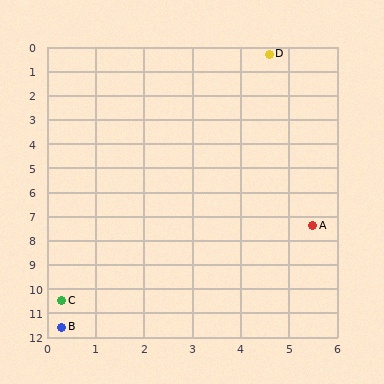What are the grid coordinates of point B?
Point B is at approximately (0.3, 11.6).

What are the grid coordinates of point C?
Point C is at approximately (0.3, 10.5).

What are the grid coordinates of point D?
Point D is at approximately (4.6, 0.3).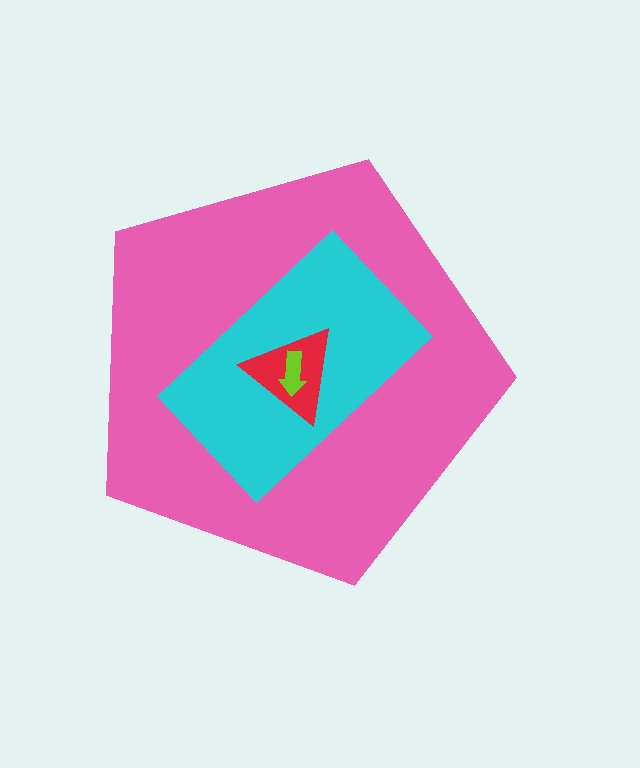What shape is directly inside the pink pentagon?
The cyan rectangle.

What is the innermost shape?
The lime arrow.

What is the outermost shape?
The pink pentagon.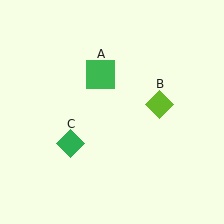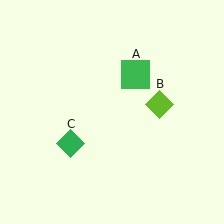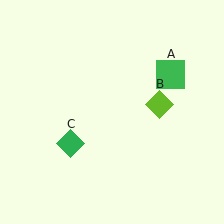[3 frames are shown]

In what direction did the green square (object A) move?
The green square (object A) moved right.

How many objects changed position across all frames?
1 object changed position: green square (object A).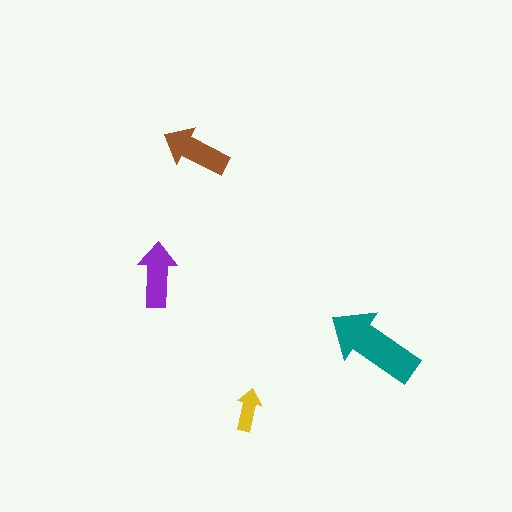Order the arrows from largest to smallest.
the teal one, the brown one, the purple one, the yellow one.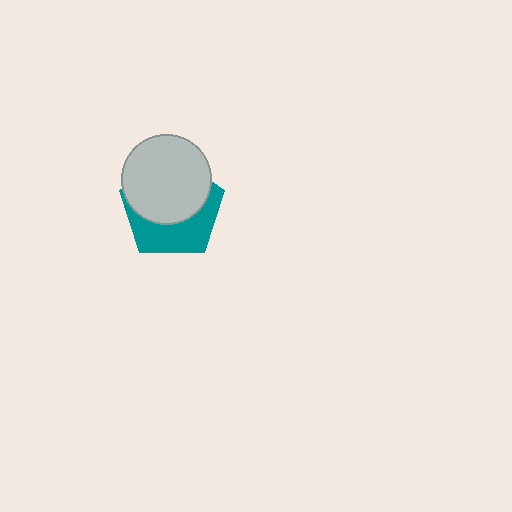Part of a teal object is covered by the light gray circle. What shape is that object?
It is a pentagon.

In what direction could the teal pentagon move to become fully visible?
The teal pentagon could move down. That would shift it out from behind the light gray circle entirely.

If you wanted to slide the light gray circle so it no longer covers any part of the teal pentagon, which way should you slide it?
Slide it up — that is the most direct way to separate the two shapes.